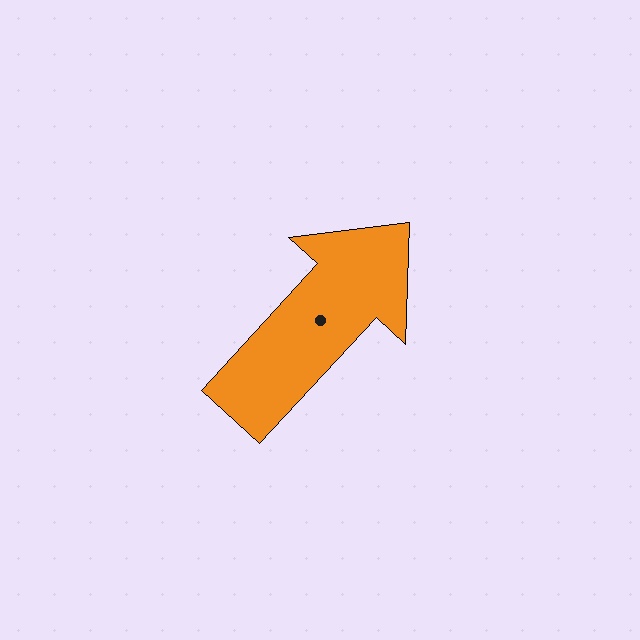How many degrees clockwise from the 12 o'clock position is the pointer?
Approximately 43 degrees.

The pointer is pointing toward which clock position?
Roughly 1 o'clock.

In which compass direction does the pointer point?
Northeast.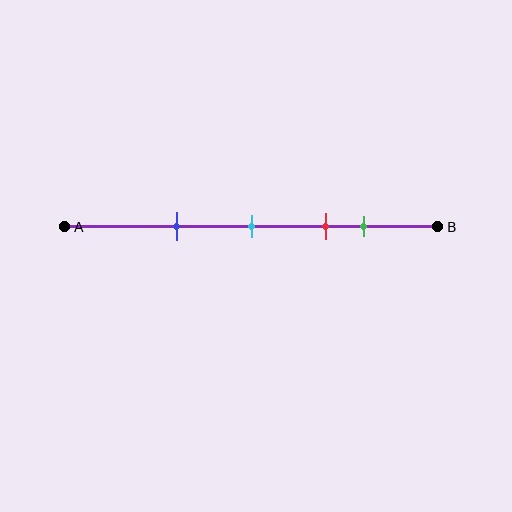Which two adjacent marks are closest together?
The red and green marks are the closest adjacent pair.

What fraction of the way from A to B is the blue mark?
The blue mark is approximately 30% (0.3) of the way from A to B.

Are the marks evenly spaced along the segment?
No, the marks are not evenly spaced.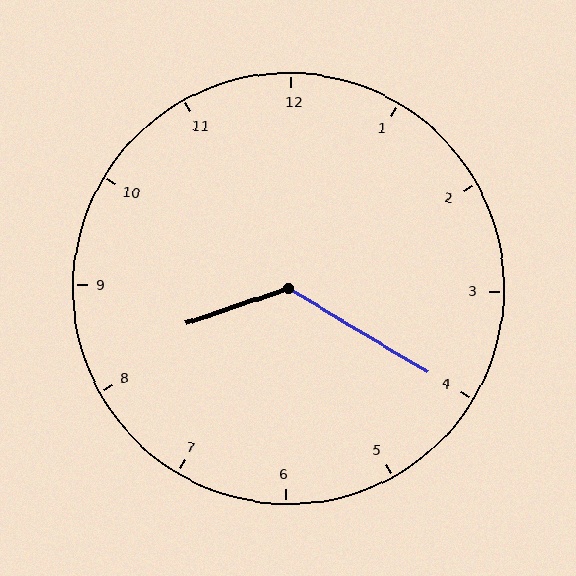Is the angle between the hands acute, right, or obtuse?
It is obtuse.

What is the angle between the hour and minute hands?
Approximately 130 degrees.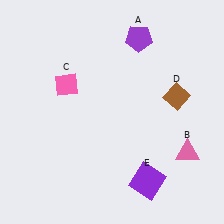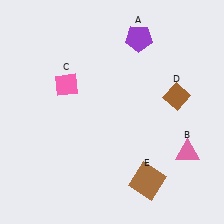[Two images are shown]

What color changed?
The square (E) changed from purple in Image 1 to brown in Image 2.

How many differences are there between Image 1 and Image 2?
There is 1 difference between the two images.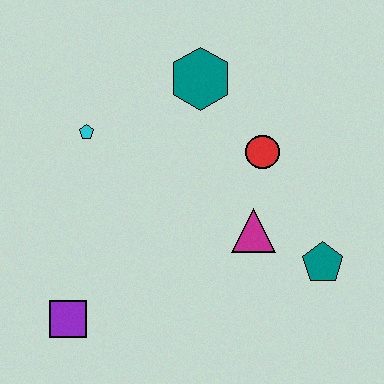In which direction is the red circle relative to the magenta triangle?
The red circle is above the magenta triangle.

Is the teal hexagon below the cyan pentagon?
No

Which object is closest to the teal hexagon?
The red circle is closest to the teal hexagon.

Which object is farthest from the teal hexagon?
The purple square is farthest from the teal hexagon.